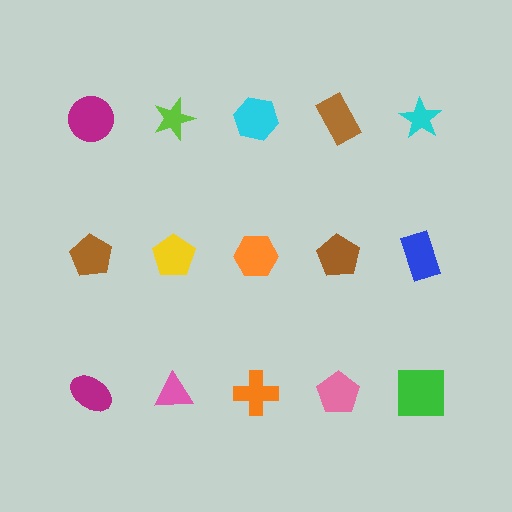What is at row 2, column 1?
A brown pentagon.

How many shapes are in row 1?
5 shapes.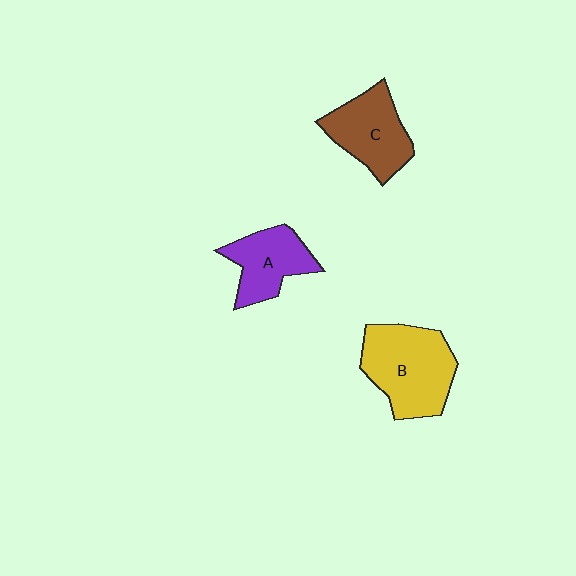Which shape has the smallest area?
Shape A (purple).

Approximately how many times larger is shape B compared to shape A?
Approximately 1.5 times.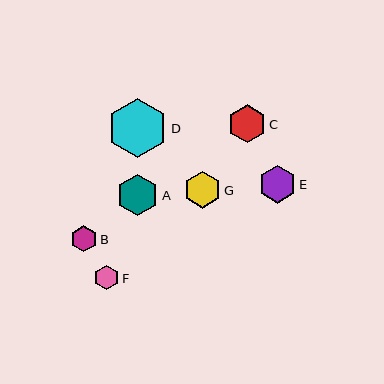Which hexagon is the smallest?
Hexagon F is the smallest with a size of approximately 25 pixels.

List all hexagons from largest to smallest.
From largest to smallest: D, A, C, E, G, B, F.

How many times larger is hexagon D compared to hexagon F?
Hexagon D is approximately 2.4 times the size of hexagon F.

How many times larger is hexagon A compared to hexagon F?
Hexagon A is approximately 1.7 times the size of hexagon F.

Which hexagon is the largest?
Hexagon D is the largest with a size of approximately 60 pixels.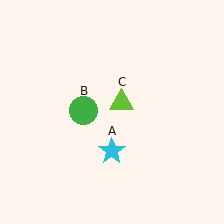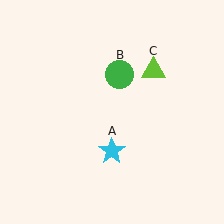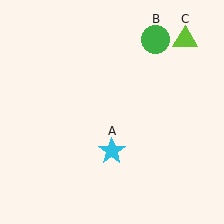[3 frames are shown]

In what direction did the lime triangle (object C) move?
The lime triangle (object C) moved up and to the right.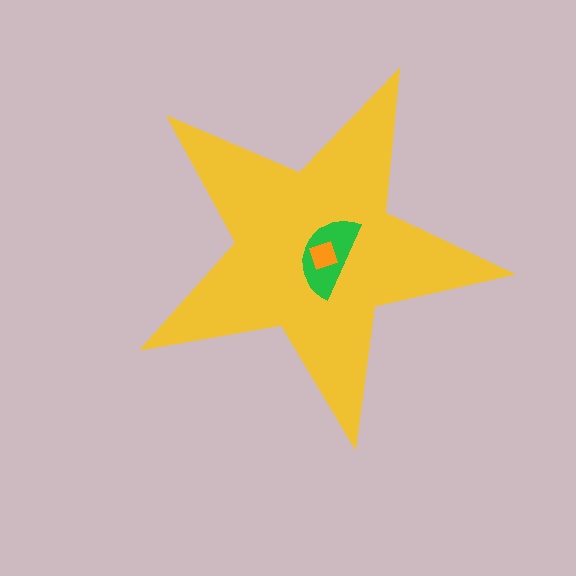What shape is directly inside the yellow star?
The green semicircle.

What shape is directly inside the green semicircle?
The orange diamond.